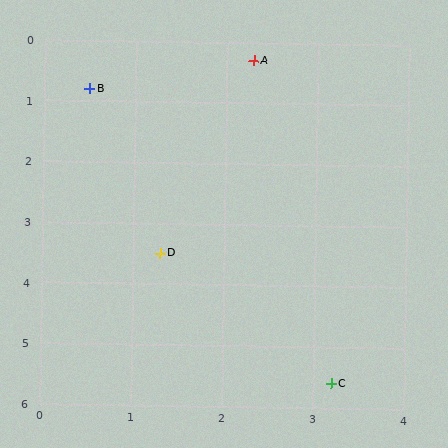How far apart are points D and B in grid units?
Points D and B are about 2.8 grid units apart.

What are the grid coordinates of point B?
Point B is at approximately (0.5, 0.8).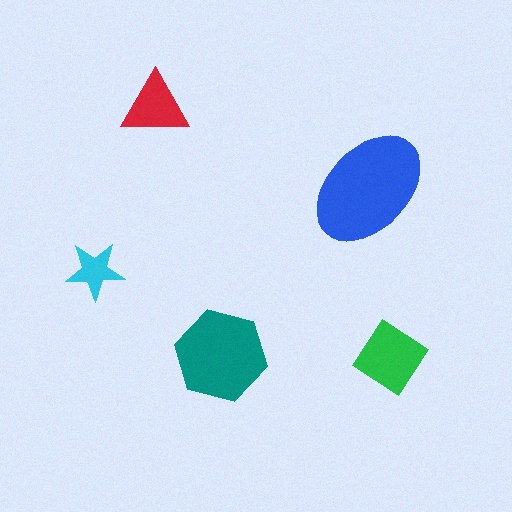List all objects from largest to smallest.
The blue ellipse, the teal hexagon, the green diamond, the red triangle, the cyan star.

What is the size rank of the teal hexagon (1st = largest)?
2nd.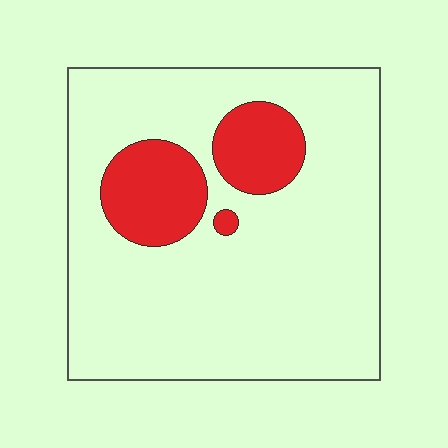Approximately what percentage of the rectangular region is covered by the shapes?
Approximately 15%.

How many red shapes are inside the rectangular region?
3.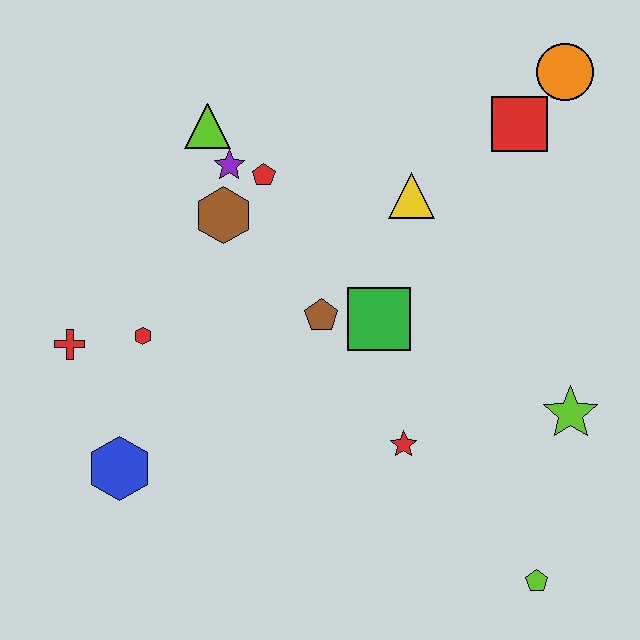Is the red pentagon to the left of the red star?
Yes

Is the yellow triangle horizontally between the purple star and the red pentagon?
No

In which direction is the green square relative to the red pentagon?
The green square is below the red pentagon.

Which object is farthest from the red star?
The orange circle is farthest from the red star.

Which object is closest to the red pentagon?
The purple star is closest to the red pentagon.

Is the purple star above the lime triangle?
No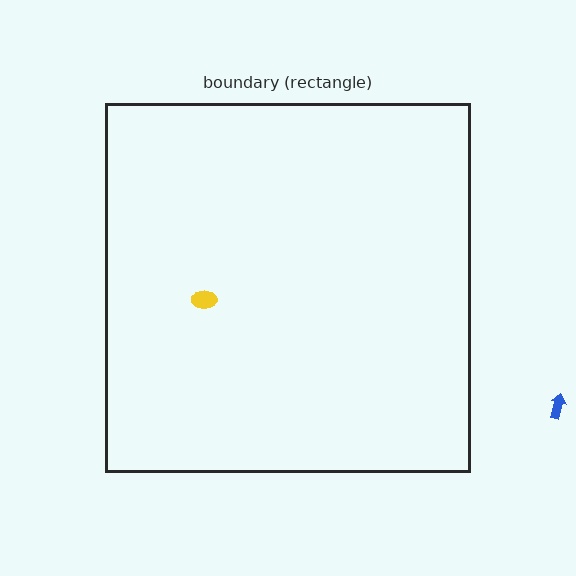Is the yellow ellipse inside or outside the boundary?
Inside.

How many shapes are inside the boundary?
1 inside, 1 outside.